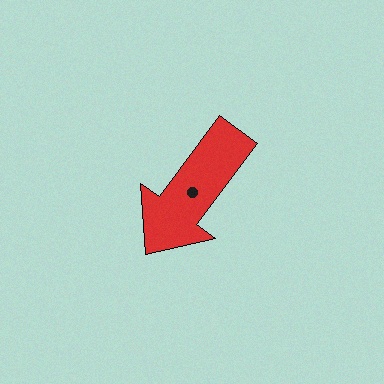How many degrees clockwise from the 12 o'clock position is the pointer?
Approximately 216 degrees.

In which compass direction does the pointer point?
Southwest.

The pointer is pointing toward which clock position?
Roughly 7 o'clock.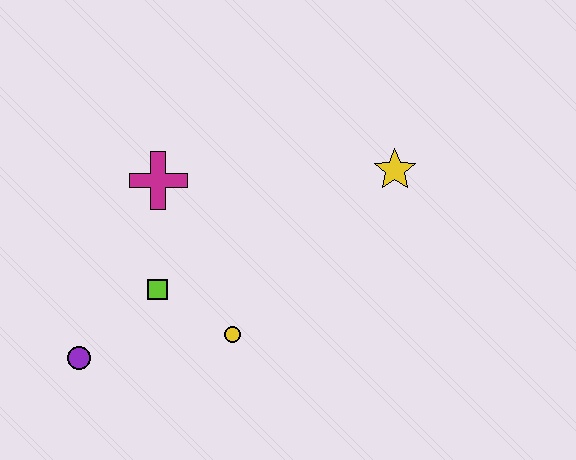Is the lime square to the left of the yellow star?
Yes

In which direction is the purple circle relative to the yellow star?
The purple circle is to the left of the yellow star.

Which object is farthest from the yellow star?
The purple circle is farthest from the yellow star.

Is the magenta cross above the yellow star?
No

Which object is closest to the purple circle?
The lime square is closest to the purple circle.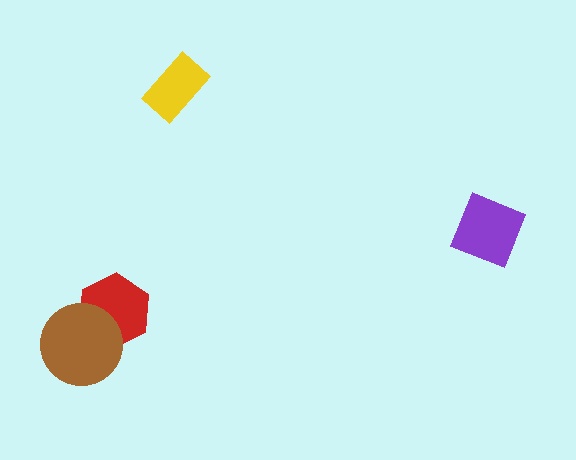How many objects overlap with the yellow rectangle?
0 objects overlap with the yellow rectangle.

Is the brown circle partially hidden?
No, no other shape covers it.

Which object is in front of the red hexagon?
The brown circle is in front of the red hexagon.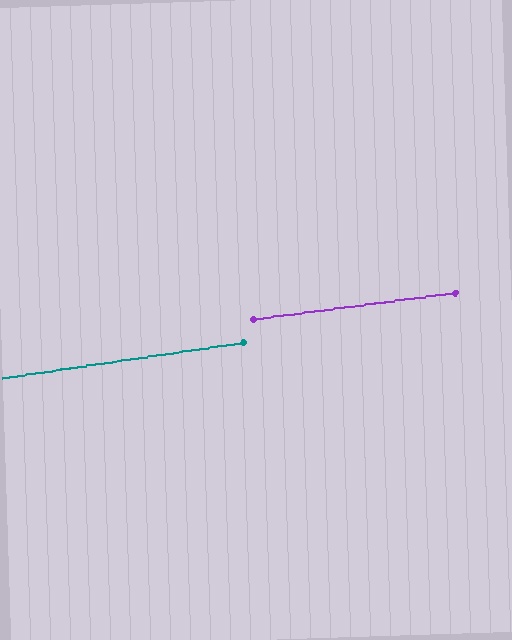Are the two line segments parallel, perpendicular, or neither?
Parallel — their directions differ by only 0.6°.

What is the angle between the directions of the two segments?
Approximately 1 degree.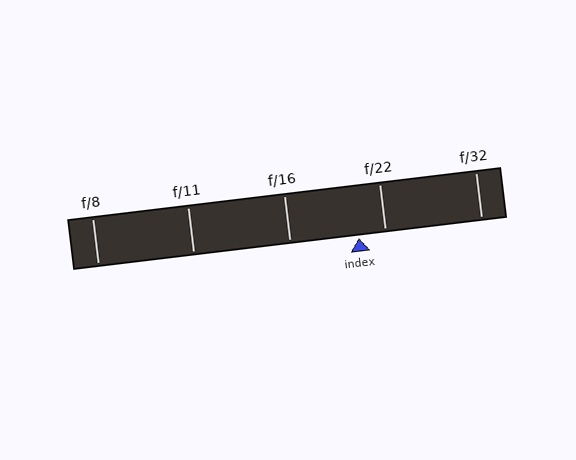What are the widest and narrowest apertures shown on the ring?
The widest aperture shown is f/8 and the narrowest is f/32.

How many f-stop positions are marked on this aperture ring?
There are 5 f-stop positions marked.